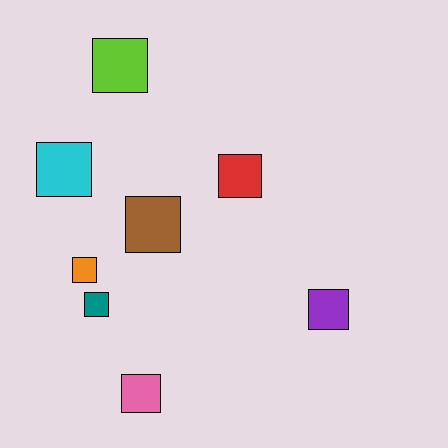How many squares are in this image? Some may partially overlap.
There are 8 squares.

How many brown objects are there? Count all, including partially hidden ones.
There is 1 brown object.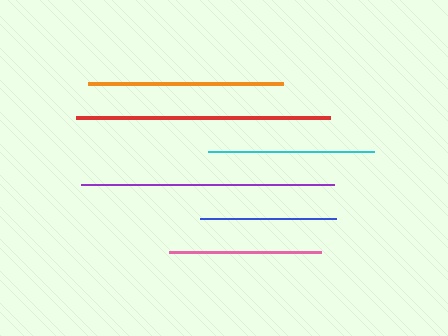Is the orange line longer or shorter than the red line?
The red line is longer than the orange line.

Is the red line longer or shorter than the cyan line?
The red line is longer than the cyan line.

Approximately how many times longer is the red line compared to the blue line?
The red line is approximately 1.9 times the length of the blue line.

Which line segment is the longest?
The red line is the longest at approximately 254 pixels.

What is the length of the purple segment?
The purple segment is approximately 253 pixels long.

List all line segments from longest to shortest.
From longest to shortest: red, purple, orange, cyan, pink, blue.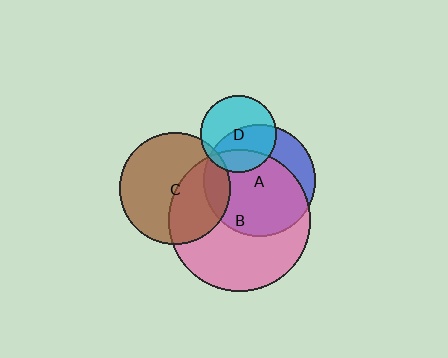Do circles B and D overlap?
Yes.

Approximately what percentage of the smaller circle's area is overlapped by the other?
Approximately 20%.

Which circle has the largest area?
Circle B (pink).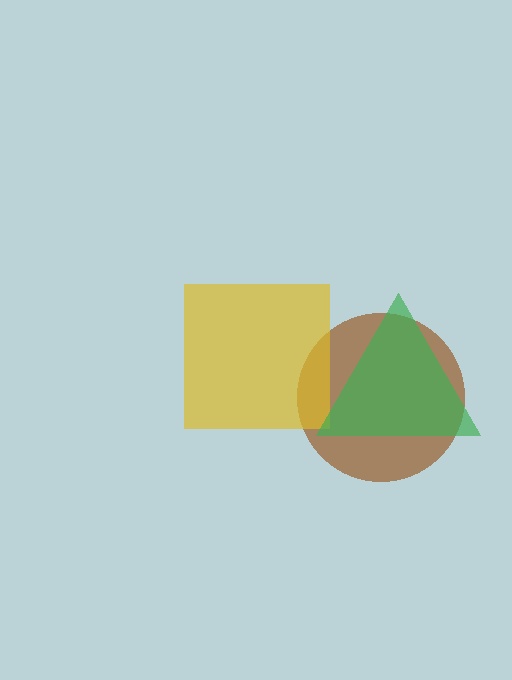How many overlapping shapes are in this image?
There are 3 overlapping shapes in the image.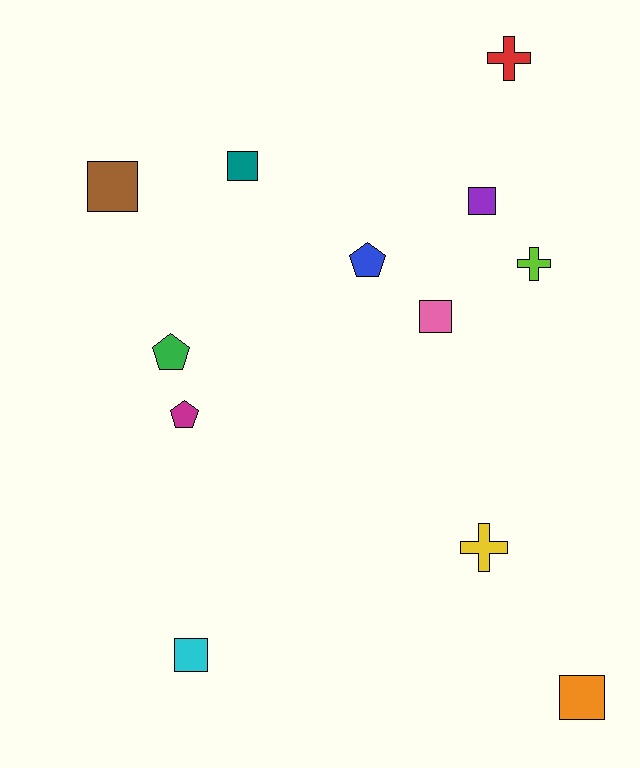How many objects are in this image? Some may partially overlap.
There are 12 objects.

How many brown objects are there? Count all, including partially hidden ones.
There is 1 brown object.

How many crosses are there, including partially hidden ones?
There are 3 crosses.